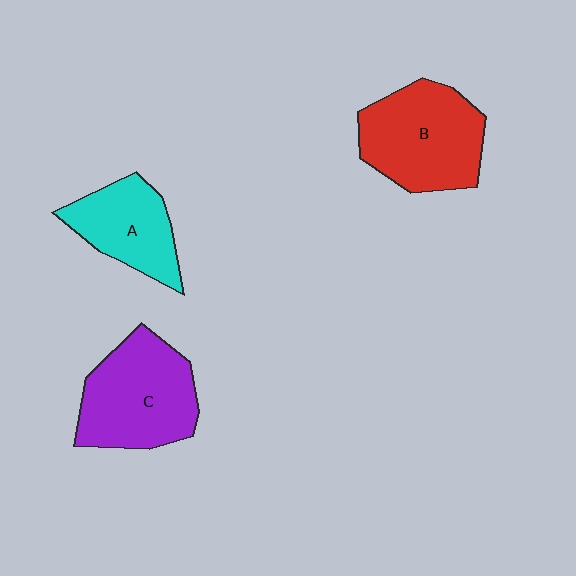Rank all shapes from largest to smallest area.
From largest to smallest: C (purple), B (red), A (cyan).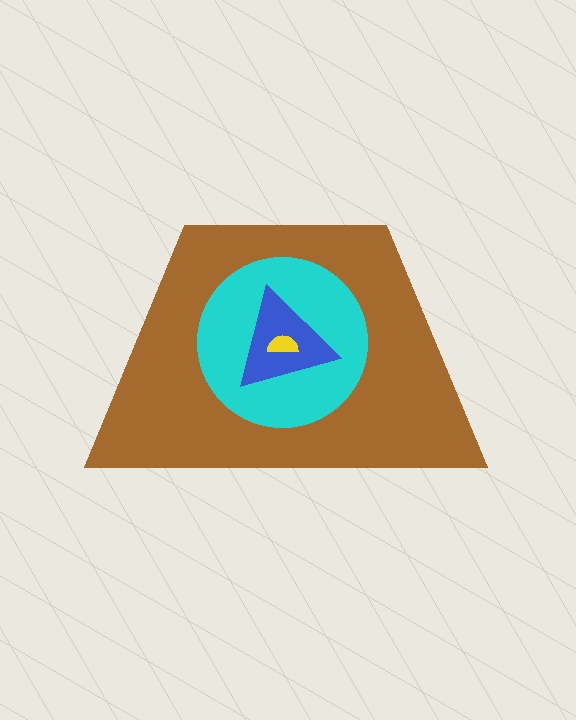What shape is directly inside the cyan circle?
The blue triangle.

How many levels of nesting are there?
4.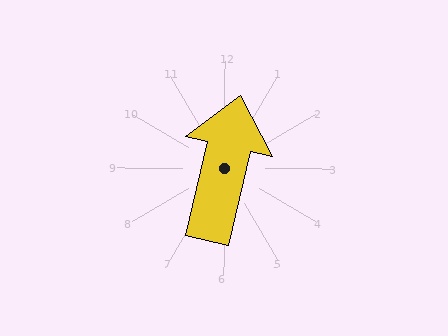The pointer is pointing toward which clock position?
Roughly 12 o'clock.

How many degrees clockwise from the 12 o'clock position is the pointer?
Approximately 13 degrees.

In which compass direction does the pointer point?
North.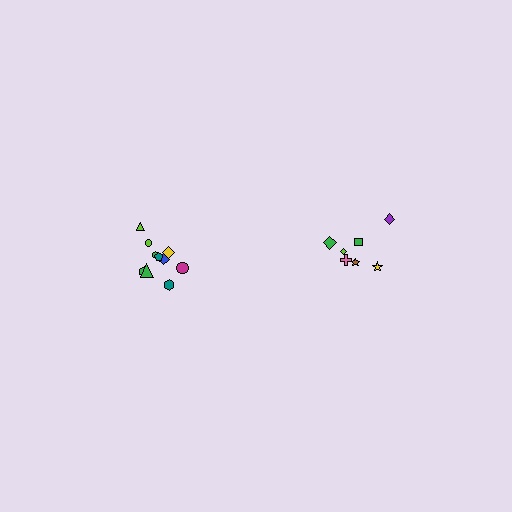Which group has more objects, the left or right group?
The left group.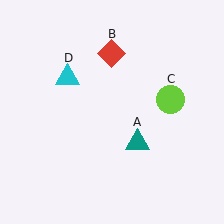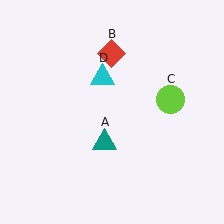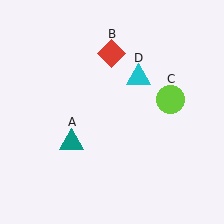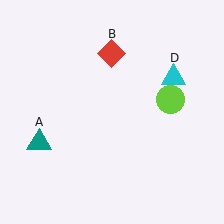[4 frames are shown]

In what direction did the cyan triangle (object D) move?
The cyan triangle (object D) moved right.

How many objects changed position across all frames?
2 objects changed position: teal triangle (object A), cyan triangle (object D).